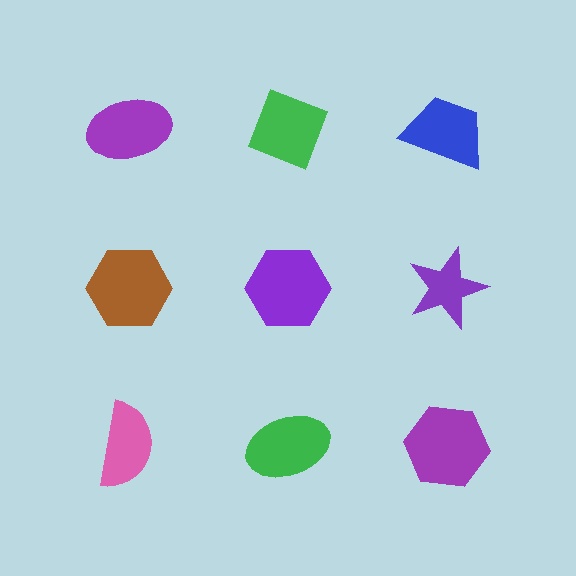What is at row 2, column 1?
A brown hexagon.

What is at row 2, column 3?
A purple star.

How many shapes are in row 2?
3 shapes.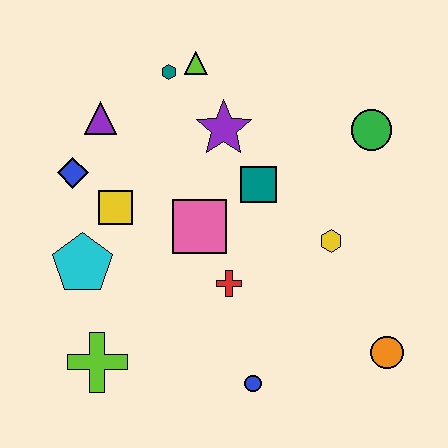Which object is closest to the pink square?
The red cross is closest to the pink square.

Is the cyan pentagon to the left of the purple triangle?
Yes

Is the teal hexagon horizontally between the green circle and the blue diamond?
Yes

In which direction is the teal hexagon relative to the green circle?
The teal hexagon is to the left of the green circle.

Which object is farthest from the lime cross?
The green circle is farthest from the lime cross.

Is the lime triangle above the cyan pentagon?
Yes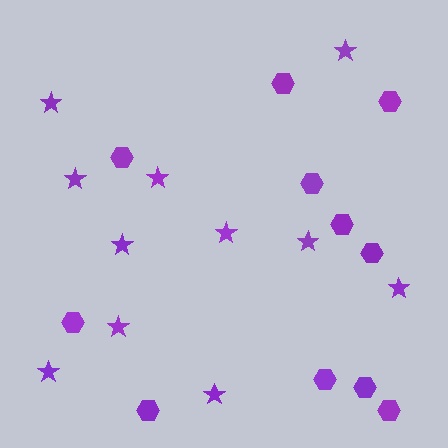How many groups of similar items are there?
There are 2 groups: one group of hexagons (11) and one group of stars (11).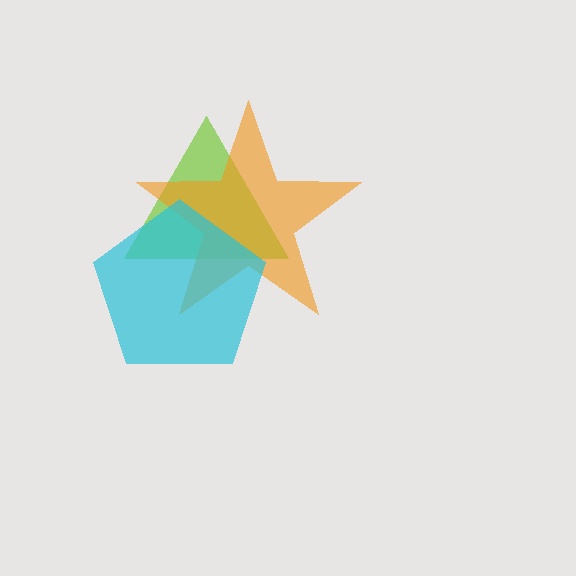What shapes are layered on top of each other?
The layered shapes are: a lime triangle, an orange star, a cyan pentagon.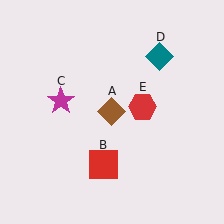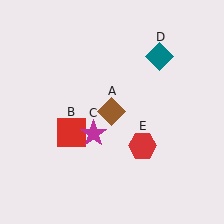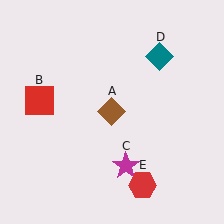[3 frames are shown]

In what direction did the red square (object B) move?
The red square (object B) moved up and to the left.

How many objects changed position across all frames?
3 objects changed position: red square (object B), magenta star (object C), red hexagon (object E).